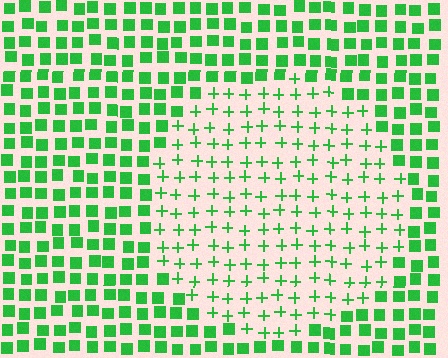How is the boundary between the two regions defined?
The boundary is defined by a change in element shape: plus signs inside vs. squares outside. All elements share the same color and spacing.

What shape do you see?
I see a circle.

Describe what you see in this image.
The image is filled with small green elements arranged in a uniform grid. A circle-shaped region contains plus signs, while the surrounding area contains squares. The boundary is defined purely by the change in element shape.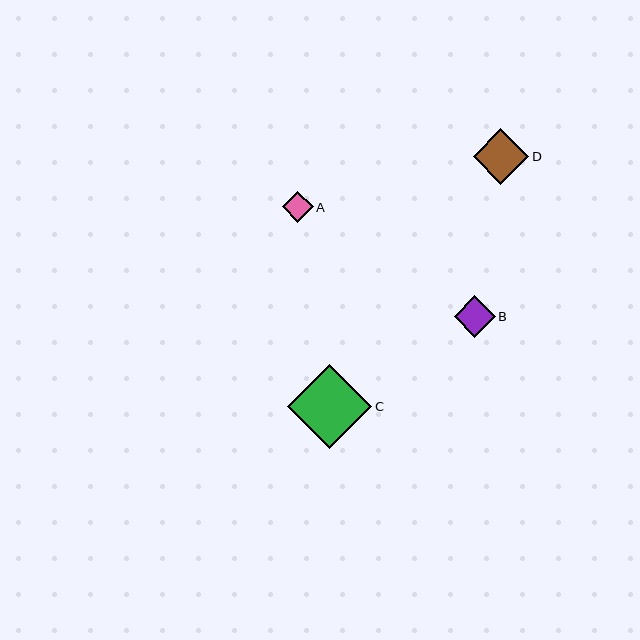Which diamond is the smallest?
Diamond A is the smallest with a size of approximately 31 pixels.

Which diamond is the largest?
Diamond C is the largest with a size of approximately 85 pixels.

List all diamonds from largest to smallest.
From largest to smallest: C, D, B, A.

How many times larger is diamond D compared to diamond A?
Diamond D is approximately 1.8 times the size of diamond A.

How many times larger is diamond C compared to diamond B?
Diamond C is approximately 2.1 times the size of diamond B.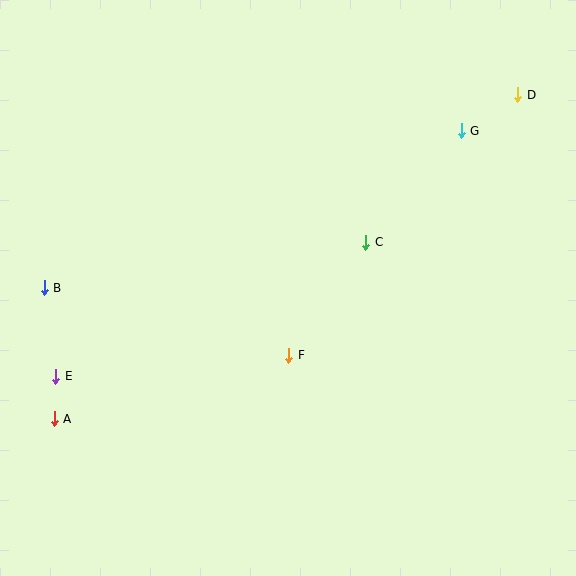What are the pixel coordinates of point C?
Point C is at (366, 242).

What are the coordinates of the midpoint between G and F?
The midpoint between G and F is at (375, 243).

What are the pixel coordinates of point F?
Point F is at (289, 355).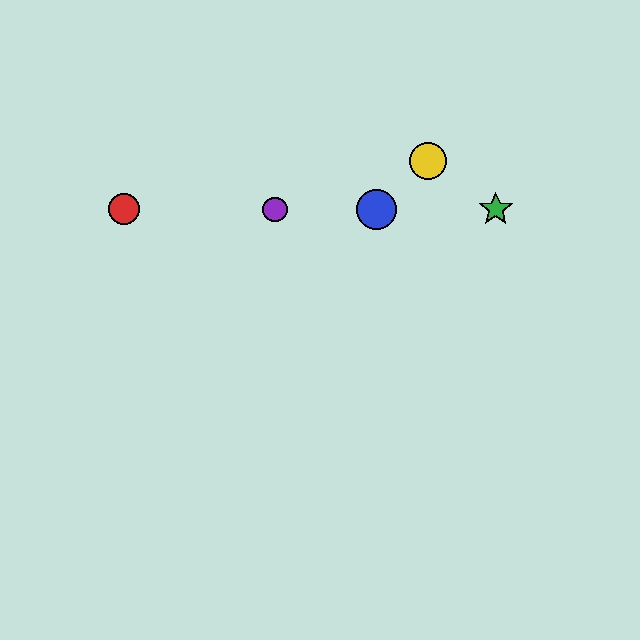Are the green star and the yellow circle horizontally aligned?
No, the green star is at y≈209 and the yellow circle is at y≈161.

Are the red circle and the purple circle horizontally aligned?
Yes, both are at y≈209.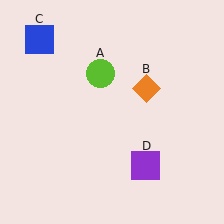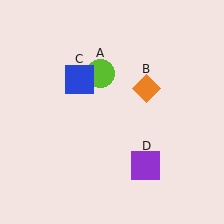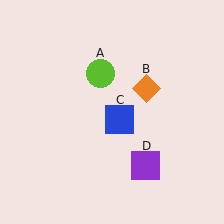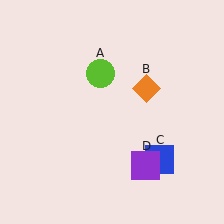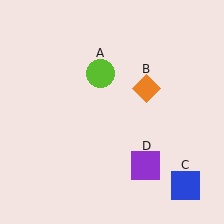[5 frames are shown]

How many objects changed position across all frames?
1 object changed position: blue square (object C).